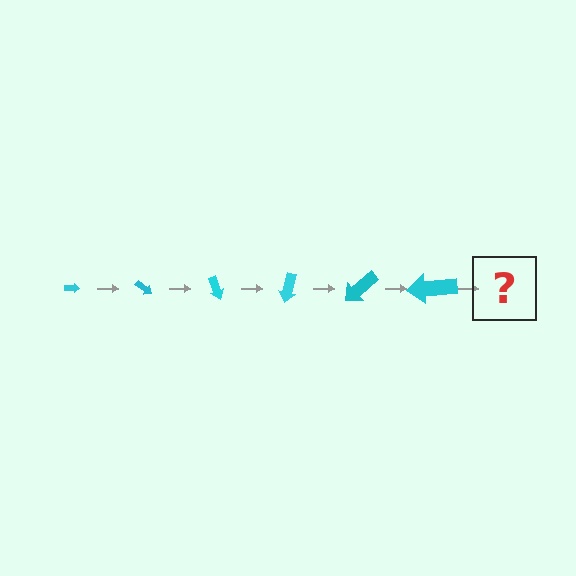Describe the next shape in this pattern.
It should be an arrow, larger than the previous one and rotated 210 degrees from the start.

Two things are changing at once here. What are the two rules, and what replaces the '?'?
The two rules are that the arrow grows larger each step and it rotates 35 degrees each step. The '?' should be an arrow, larger than the previous one and rotated 210 degrees from the start.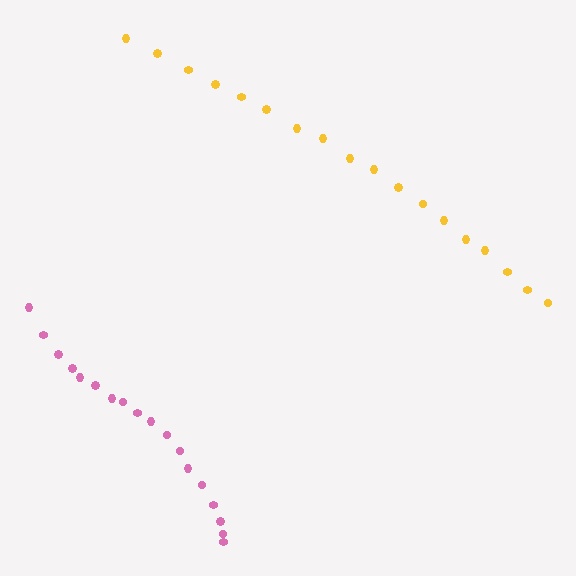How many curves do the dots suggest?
There are 2 distinct paths.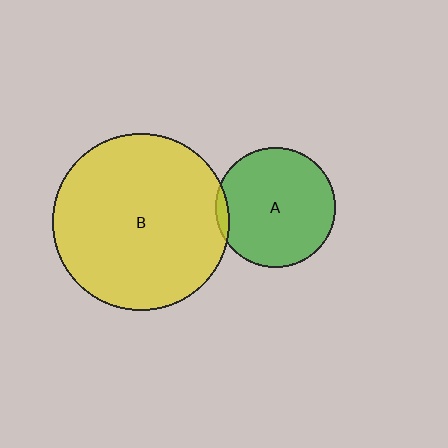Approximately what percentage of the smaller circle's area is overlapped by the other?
Approximately 5%.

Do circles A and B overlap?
Yes.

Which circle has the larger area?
Circle B (yellow).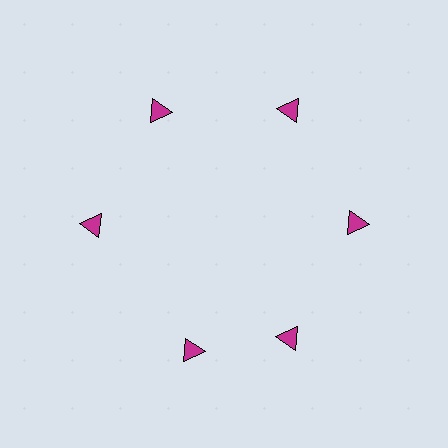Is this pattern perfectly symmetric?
No. The 6 magenta triangles are arranged in a ring, but one element near the 7 o'clock position is rotated out of alignment along the ring, breaking the 6-fold rotational symmetry.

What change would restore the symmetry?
The symmetry would be restored by rotating it back into even spacing with its neighbors so that all 6 triangles sit at equal angles and equal distance from the center.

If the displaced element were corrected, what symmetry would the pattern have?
It would have 6-fold rotational symmetry — the pattern would map onto itself every 60 degrees.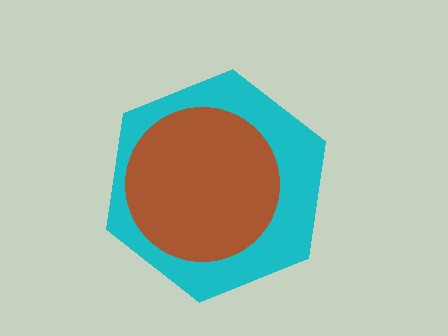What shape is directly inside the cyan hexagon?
The brown circle.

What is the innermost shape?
The brown circle.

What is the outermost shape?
The cyan hexagon.